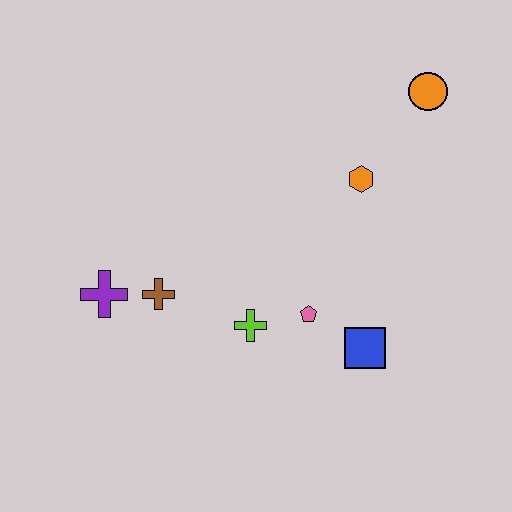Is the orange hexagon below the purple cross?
No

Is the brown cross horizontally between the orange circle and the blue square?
No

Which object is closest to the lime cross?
The pink pentagon is closest to the lime cross.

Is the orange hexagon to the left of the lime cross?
No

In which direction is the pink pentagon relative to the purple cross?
The pink pentagon is to the right of the purple cross.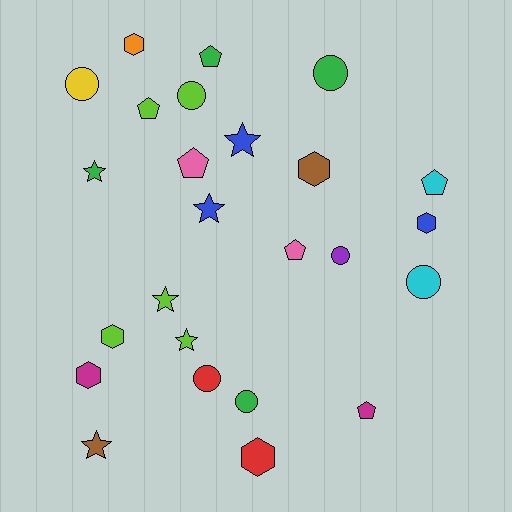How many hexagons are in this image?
There are 6 hexagons.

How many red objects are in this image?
There are 2 red objects.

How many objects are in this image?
There are 25 objects.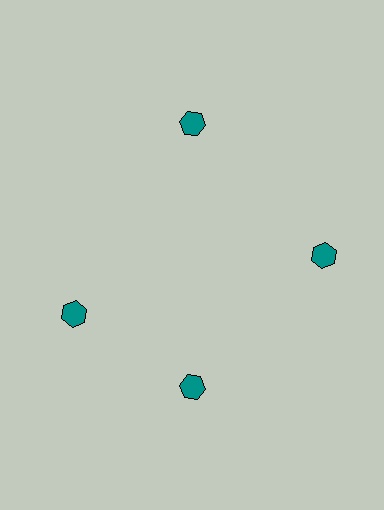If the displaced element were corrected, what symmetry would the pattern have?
It would have 4-fold rotational symmetry — the pattern would map onto itself every 90 degrees.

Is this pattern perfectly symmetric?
No. The 4 teal hexagons are arranged in a ring, but one element near the 9 o'clock position is rotated out of alignment along the ring, breaking the 4-fold rotational symmetry.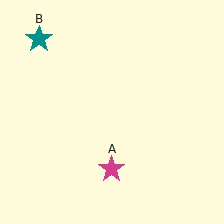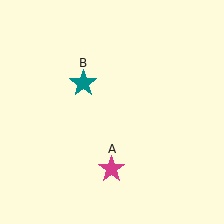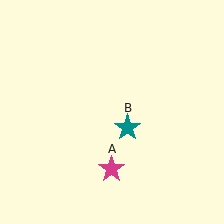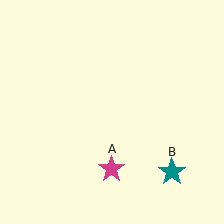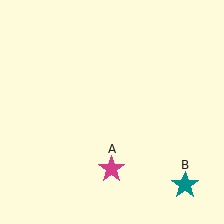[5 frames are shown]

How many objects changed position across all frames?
1 object changed position: teal star (object B).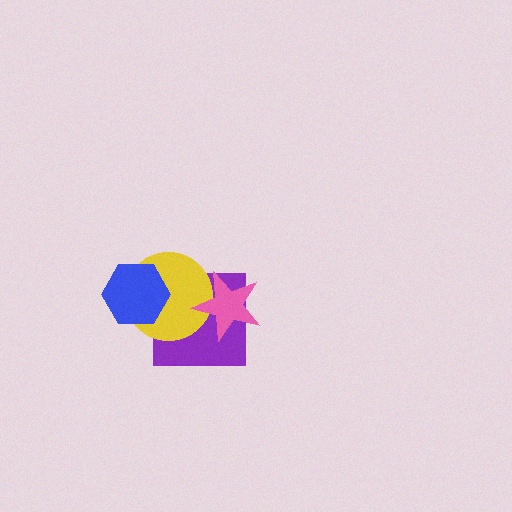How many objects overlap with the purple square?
3 objects overlap with the purple square.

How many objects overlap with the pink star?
2 objects overlap with the pink star.